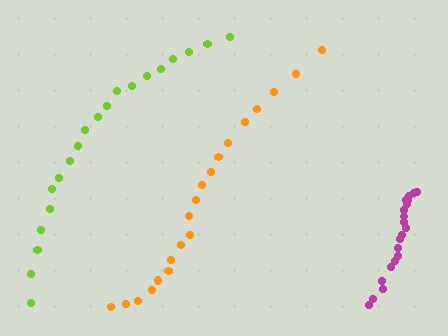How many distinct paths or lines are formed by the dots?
There are 3 distinct paths.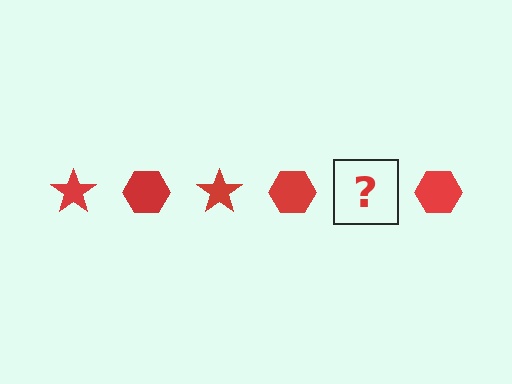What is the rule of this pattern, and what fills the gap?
The rule is that the pattern cycles through star, hexagon shapes in red. The gap should be filled with a red star.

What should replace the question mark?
The question mark should be replaced with a red star.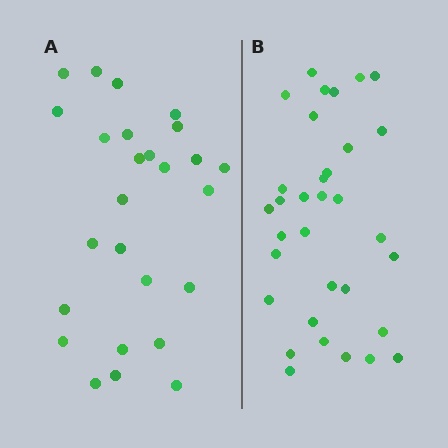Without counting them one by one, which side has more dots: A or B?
Region B (the right region) has more dots.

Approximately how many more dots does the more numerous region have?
Region B has roughly 8 or so more dots than region A.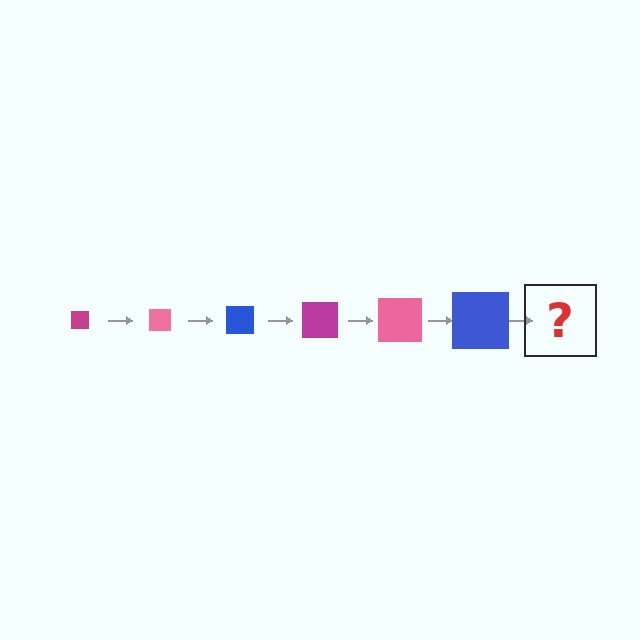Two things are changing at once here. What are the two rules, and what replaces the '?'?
The two rules are that the square grows larger each step and the color cycles through magenta, pink, and blue. The '?' should be a magenta square, larger than the previous one.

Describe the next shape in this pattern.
It should be a magenta square, larger than the previous one.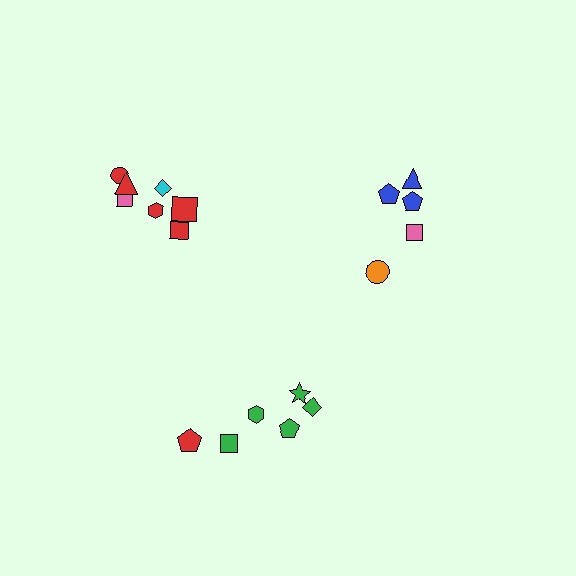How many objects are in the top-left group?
There are 7 objects.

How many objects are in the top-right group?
There are 5 objects.